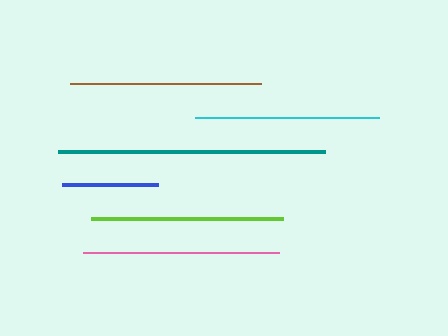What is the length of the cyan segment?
The cyan segment is approximately 184 pixels long.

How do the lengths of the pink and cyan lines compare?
The pink and cyan lines are approximately the same length.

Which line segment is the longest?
The teal line is the longest at approximately 267 pixels.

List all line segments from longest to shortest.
From longest to shortest: teal, pink, lime, brown, cyan, blue.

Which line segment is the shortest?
The blue line is the shortest at approximately 96 pixels.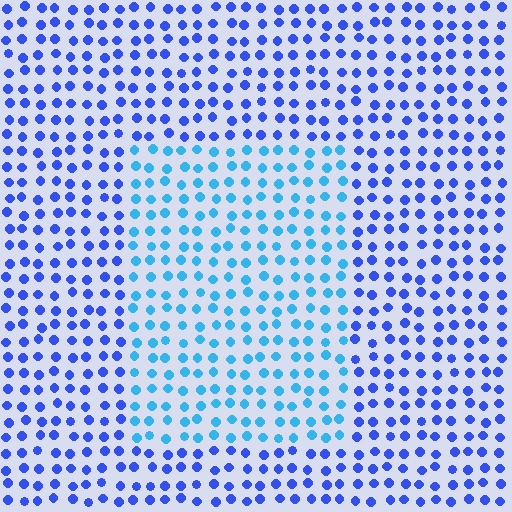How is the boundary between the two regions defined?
The boundary is defined purely by a slight shift in hue (about 34 degrees). Spacing, size, and orientation are identical on both sides.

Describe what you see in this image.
The image is filled with small blue elements in a uniform arrangement. A rectangle-shaped region is visible where the elements are tinted to a slightly different hue, forming a subtle color boundary.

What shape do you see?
I see a rectangle.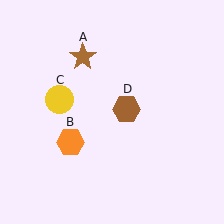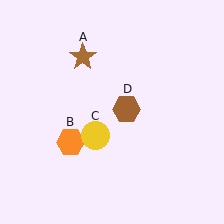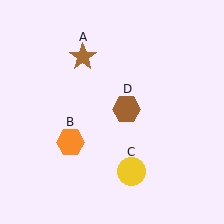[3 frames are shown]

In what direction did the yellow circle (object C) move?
The yellow circle (object C) moved down and to the right.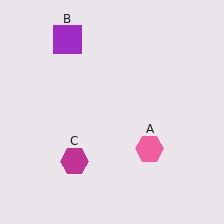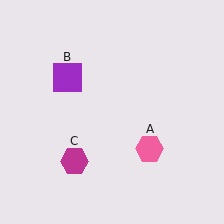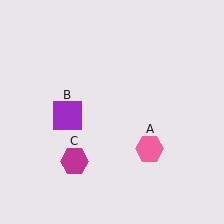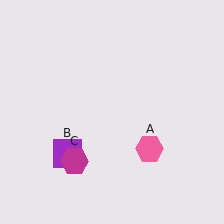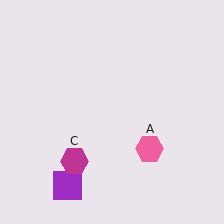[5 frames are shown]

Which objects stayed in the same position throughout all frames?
Pink hexagon (object A) and magenta hexagon (object C) remained stationary.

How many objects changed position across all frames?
1 object changed position: purple square (object B).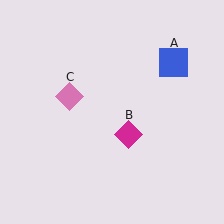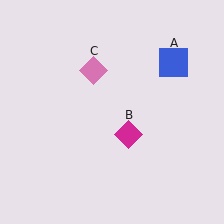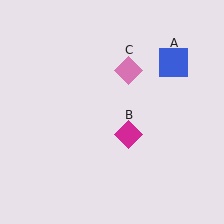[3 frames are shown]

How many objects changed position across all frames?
1 object changed position: pink diamond (object C).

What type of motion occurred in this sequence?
The pink diamond (object C) rotated clockwise around the center of the scene.